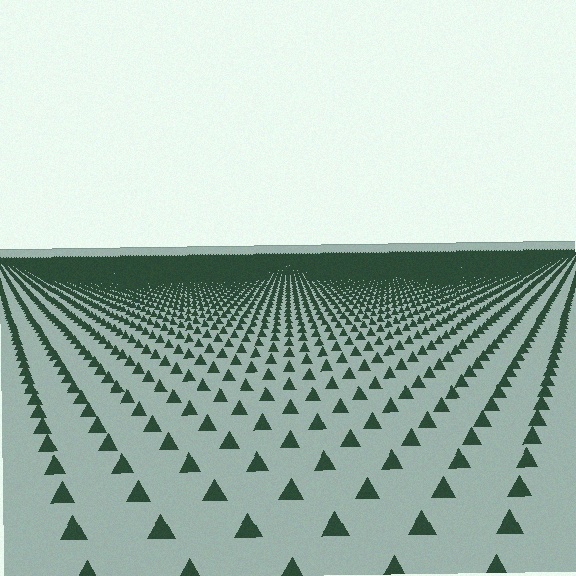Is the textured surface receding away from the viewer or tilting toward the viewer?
The surface is receding away from the viewer. Texture elements get smaller and denser toward the top.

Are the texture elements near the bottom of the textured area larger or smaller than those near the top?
Larger. Near the bottom, elements are closer to the viewer and appear at a bigger on-screen size.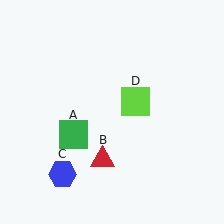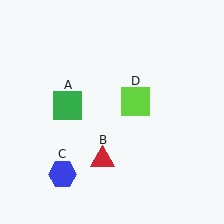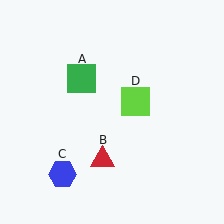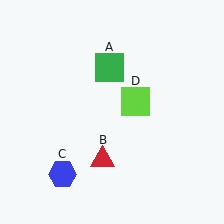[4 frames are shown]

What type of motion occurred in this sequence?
The green square (object A) rotated clockwise around the center of the scene.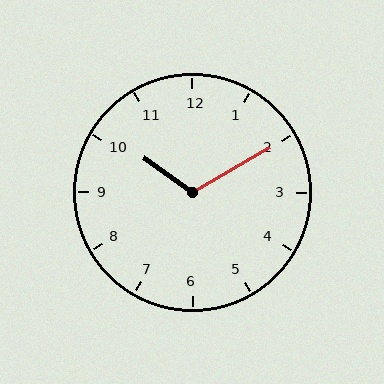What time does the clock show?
10:10.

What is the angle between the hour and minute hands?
Approximately 115 degrees.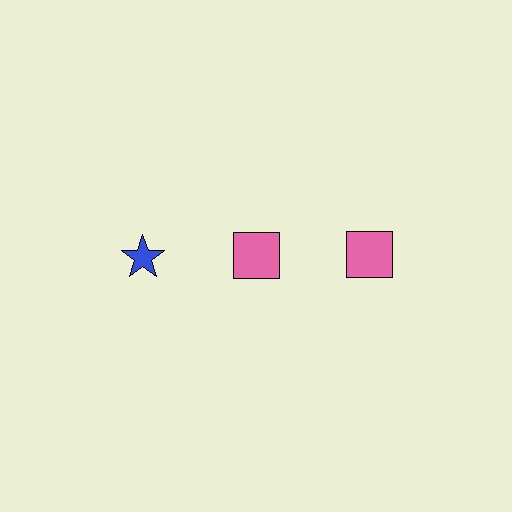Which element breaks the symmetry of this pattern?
The blue star in the top row, leftmost column breaks the symmetry. All other shapes are pink squares.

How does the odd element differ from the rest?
It differs in both color (blue instead of pink) and shape (star instead of square).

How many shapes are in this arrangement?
There are 3 shapes arranged in a grid pattern.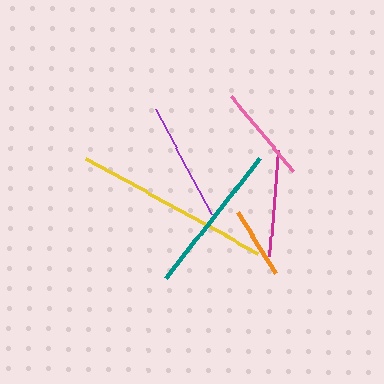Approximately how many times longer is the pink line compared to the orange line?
The pink line is approximately 1.4 times the length of the orange line.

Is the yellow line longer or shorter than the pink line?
The yellow line is longer than the pink line.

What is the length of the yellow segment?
The yellow segment is approximately 196 pixels long.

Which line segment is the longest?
The yellow line is the longest at approximately 196 pixels.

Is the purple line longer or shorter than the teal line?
The teal line is longer than the purple line.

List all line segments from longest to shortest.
From longest to shortest: yellow, teal, purple, magenta, pink, orange.